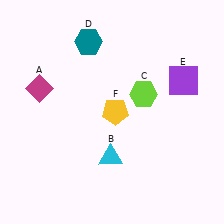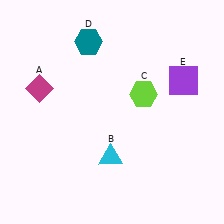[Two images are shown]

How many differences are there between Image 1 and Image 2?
There is 1 difference between the two images.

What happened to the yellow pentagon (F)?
The yellow pentagon (F) was removed in Image 2. It was in the top-right area of Image 1.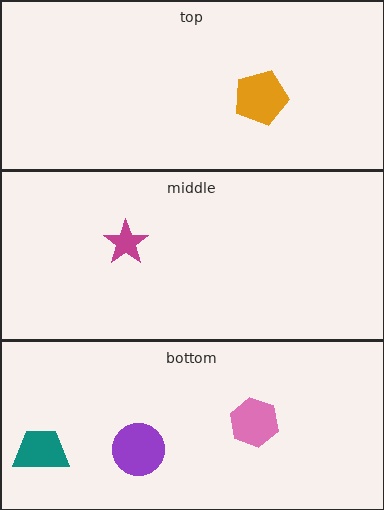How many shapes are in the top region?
1.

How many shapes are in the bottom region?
3.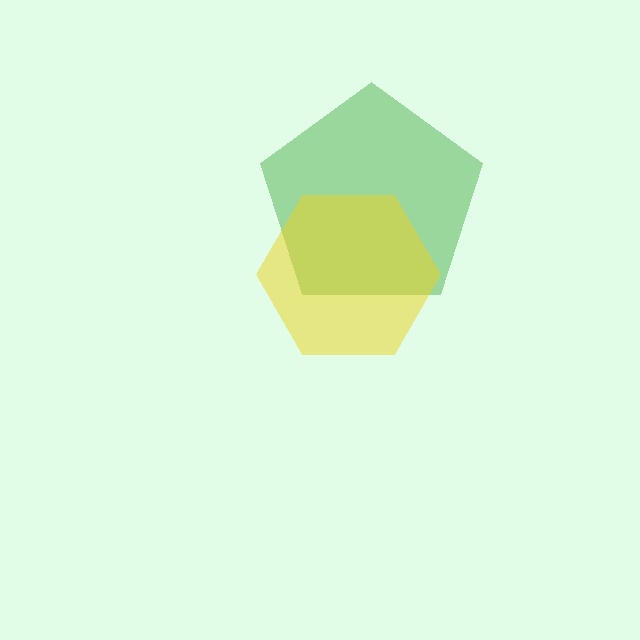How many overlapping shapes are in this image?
There are 2 overlapping shapes in the image.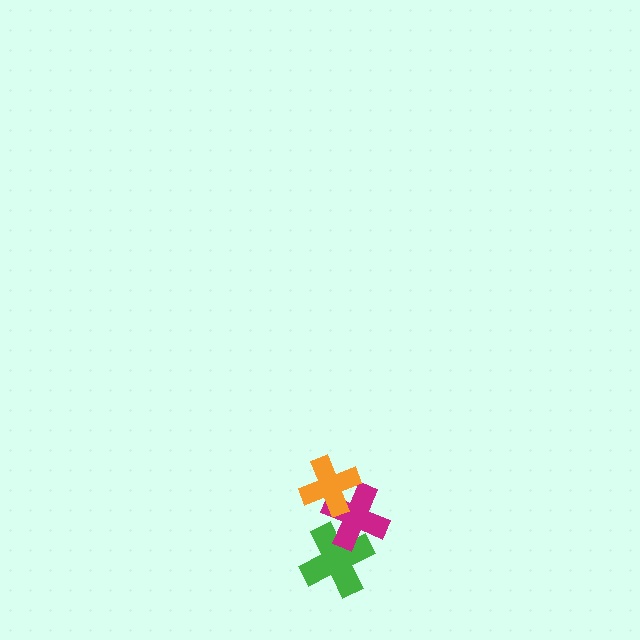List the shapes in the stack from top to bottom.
From top to bottom: the orange cross, the magenta cross, the green cross.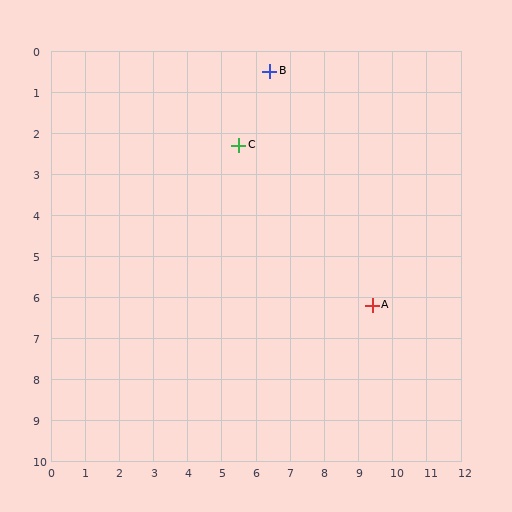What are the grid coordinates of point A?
Point A is at approximately (9.4, 6.2).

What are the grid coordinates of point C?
Point C is at approximately (5.5, 2.3).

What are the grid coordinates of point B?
Point B is at approximately (6.4, 0.5).